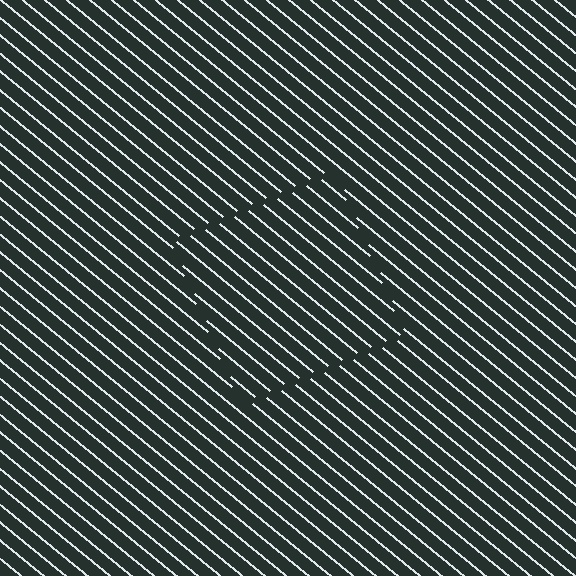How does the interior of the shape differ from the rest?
The interior of the shape contains the same grating, shifted by half a period — the contour is defined by the phase discontinuity where line-ends from the inner and outer gratings abut.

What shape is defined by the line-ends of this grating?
An illusory square. The interior of the shape contains the same grating, shifted by half a period — the contour is defined by the phase discontinuity where line-ends from the inner and outer gratings abut.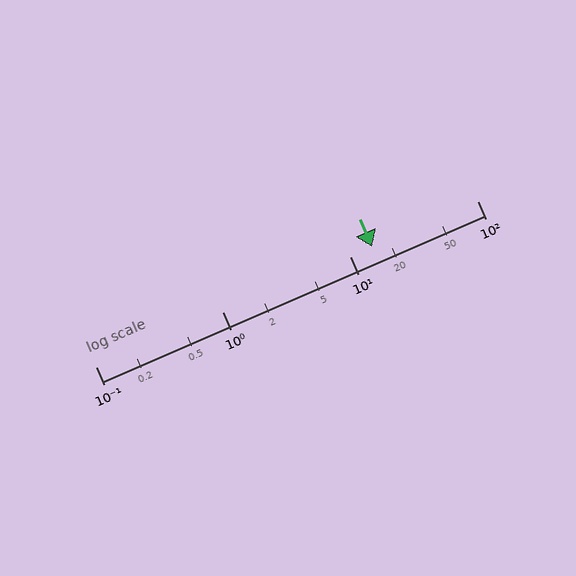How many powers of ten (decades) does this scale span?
The scale spans 3 decades, from 0.1 to 100.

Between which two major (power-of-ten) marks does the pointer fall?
The pointer is between 10 and 100.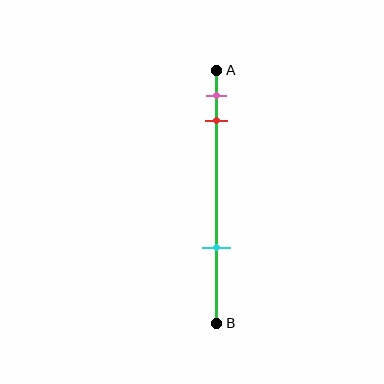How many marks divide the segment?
There are 3 marks dividing the segment.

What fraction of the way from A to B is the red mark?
The red mark is approximately 20% (0.2) of the way from A to B.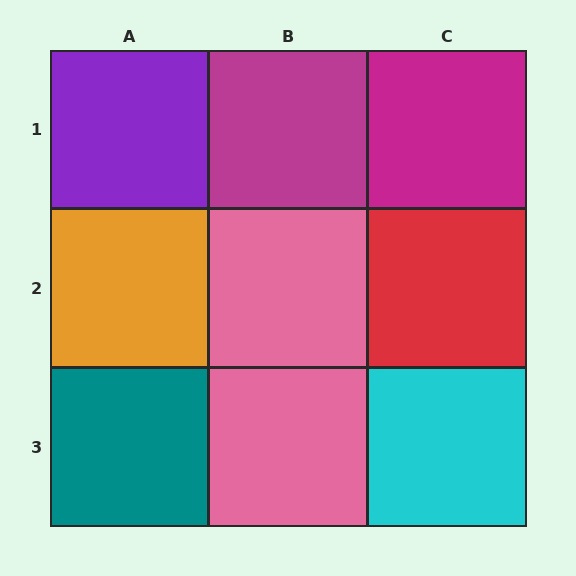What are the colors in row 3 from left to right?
Teal, pink, cyan.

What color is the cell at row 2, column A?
Orange.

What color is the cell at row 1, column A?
Purple.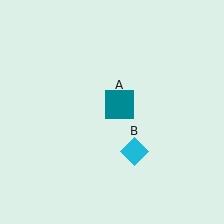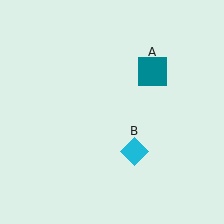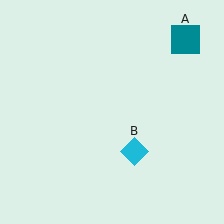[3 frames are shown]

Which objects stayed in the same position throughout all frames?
Cyan diamond (object B) remained stationary.